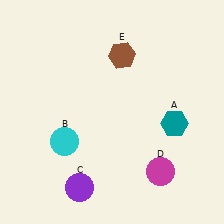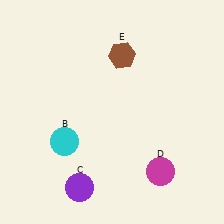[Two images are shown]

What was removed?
The teal hexagon (A) was removed in Image 2.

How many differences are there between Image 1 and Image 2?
There is 1 difference between the two images.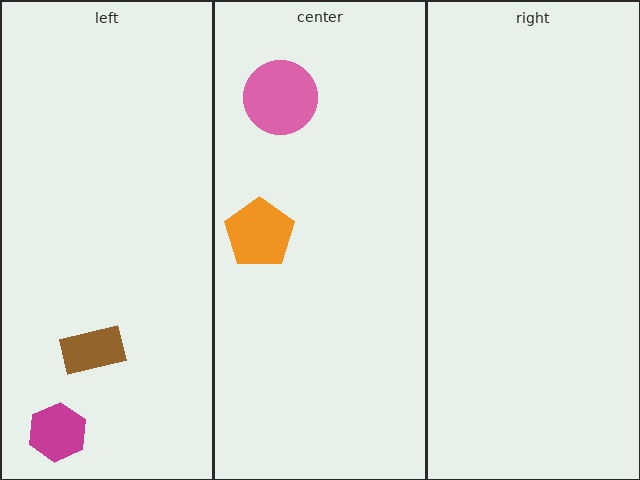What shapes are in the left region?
The brown rectangle, the magenta hexagon.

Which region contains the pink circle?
The center region.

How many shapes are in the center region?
2.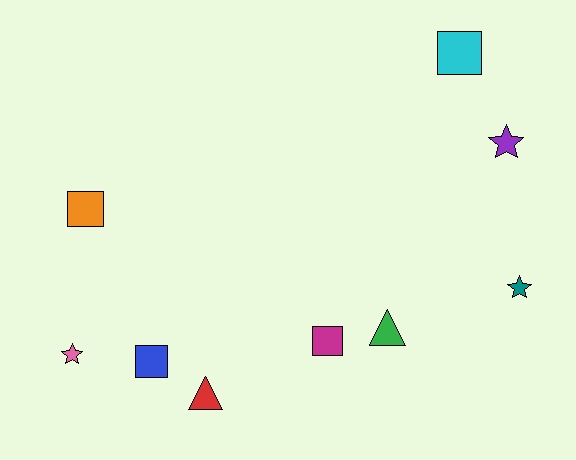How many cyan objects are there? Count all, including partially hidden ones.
There is 1 cyan object.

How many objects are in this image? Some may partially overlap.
There are 9 objects.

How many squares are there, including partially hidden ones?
There are 4 squares.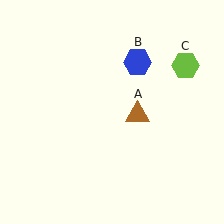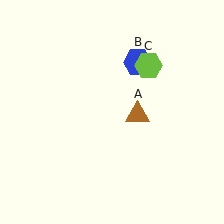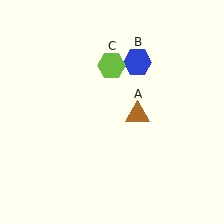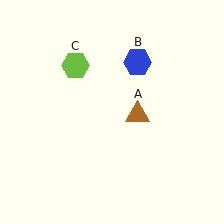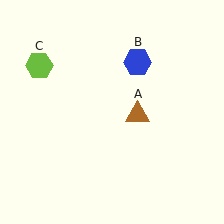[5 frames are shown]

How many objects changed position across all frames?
1 object changed position: lime hexagon (object C).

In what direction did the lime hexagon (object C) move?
The lime hexagon (object C) moved left.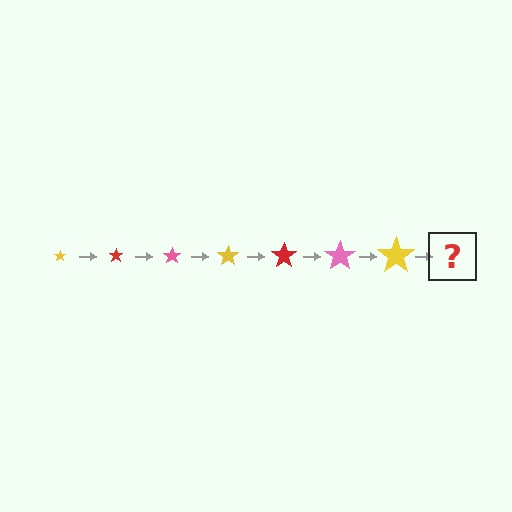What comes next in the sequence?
The next element should be a red star, larger than the previous one.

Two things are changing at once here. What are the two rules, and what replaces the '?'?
The two rules are that the star grows larger each step and the color cycles through yellow, red, and pink. The '?' should be a red star, larger than the previous one.